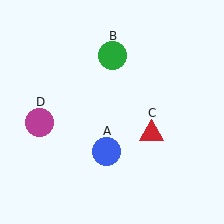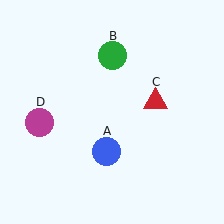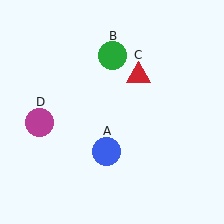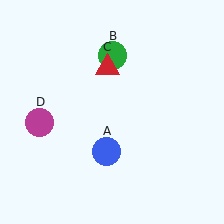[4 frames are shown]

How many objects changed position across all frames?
1 object changed position: red triangle (object C).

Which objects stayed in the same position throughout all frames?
Blue circle (object A) and green circle (object B) and magenta circle (object D) remained stationary.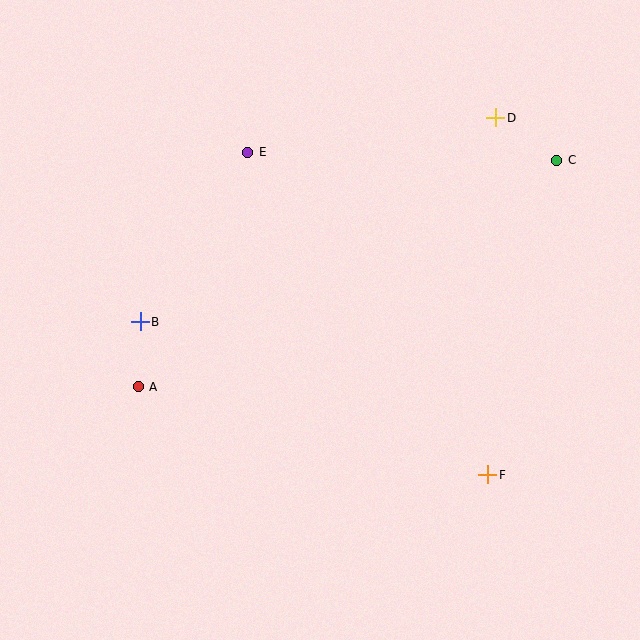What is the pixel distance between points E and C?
The distance between E and C is 309 pixels.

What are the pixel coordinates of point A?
Point A is at (138, 387).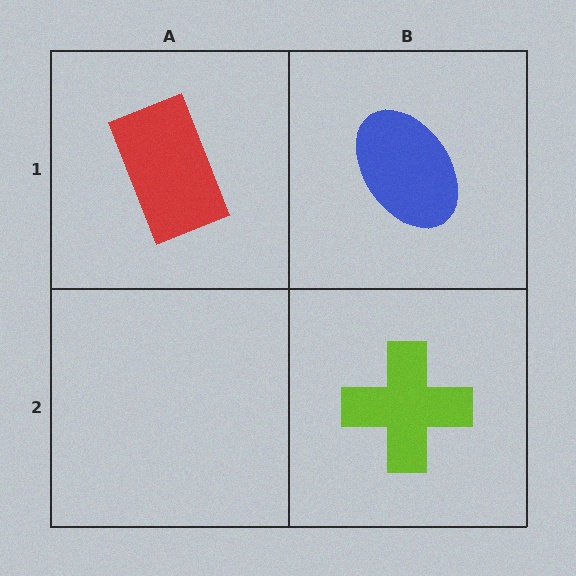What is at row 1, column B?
A blue ellipse.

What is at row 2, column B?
A lime cross.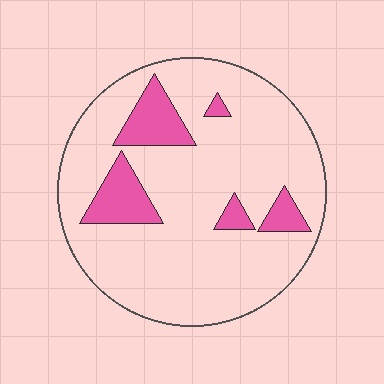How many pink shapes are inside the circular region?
5.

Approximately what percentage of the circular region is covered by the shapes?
Approximately 15%.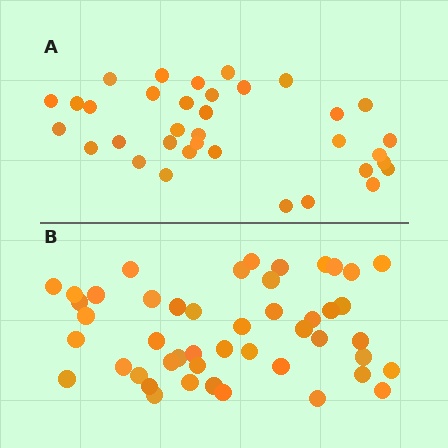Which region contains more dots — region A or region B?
Region B (the bottom region) has more dots.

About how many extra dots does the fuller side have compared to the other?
Region B has roughly 12 or so more dots than region A.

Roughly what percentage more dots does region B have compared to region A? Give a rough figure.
About 35% more.